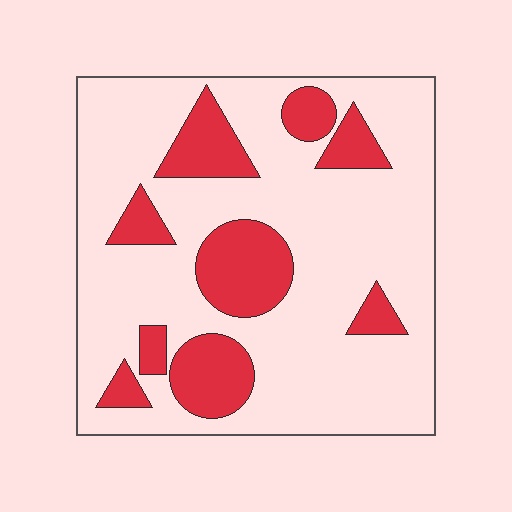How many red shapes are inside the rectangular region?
9.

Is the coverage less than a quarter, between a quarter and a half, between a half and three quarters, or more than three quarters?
Less than a quarter.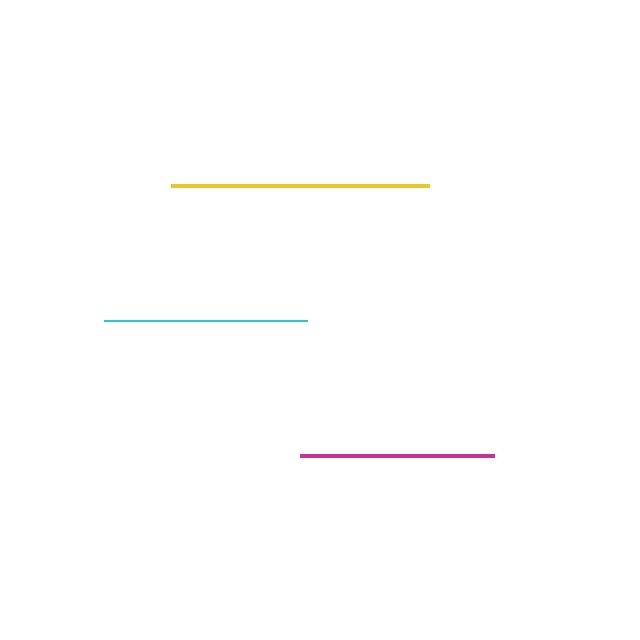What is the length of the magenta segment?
The magenta segment is approximately 194 pixels long.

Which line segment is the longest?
The yellow line is the longest at approximately 258 pixels.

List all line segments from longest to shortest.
From longest to shortest: yellow, cyan, magenta.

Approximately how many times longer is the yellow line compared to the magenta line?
The yellow line is approximately 1.3 times the length of the magenta line.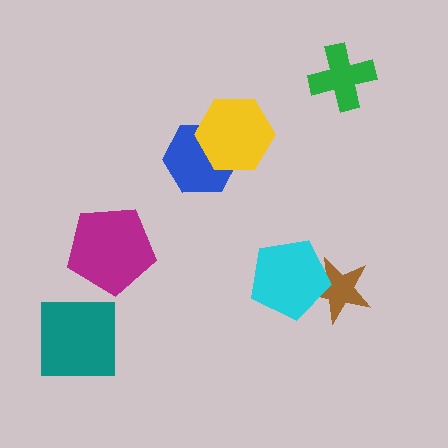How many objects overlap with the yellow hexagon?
1 object overlaps with the yellow hexagon.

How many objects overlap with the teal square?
0 objects overlap with the teal square.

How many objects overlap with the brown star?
1 object overlaps with the brown star.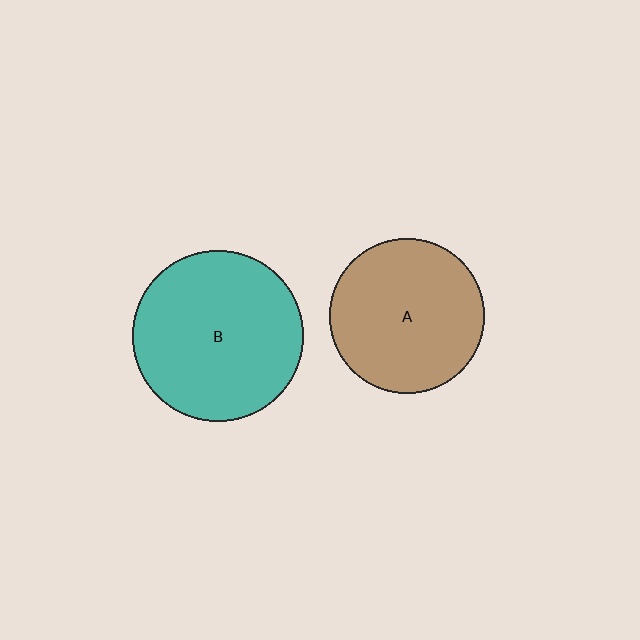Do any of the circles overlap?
No, none of the circles overlap.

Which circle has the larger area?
Circle B (teal).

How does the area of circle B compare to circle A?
Approximately 1.2 times.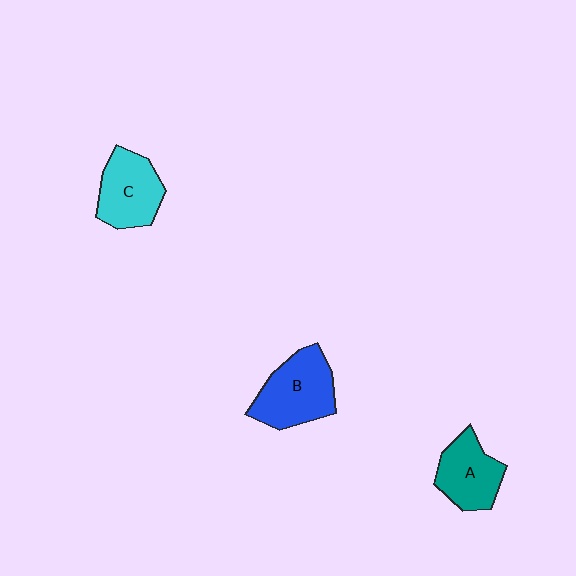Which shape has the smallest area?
Shape A (teal).